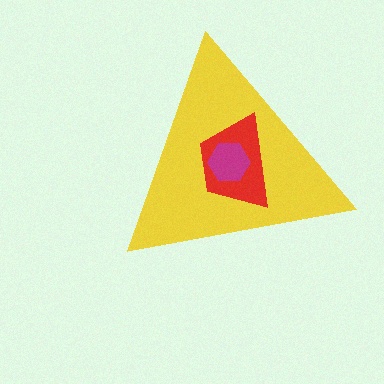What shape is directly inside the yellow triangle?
The red trapezoid.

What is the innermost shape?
The magenta hexagon.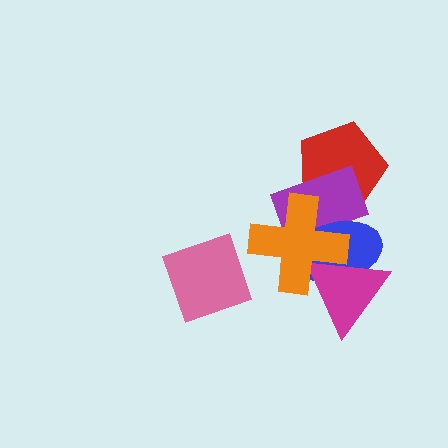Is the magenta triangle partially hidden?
Yes, it is partially covered by another shape.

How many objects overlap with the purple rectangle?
3 objects overlap with the purple rectangle.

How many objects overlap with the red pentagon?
1 object overlaps with the red pentagon.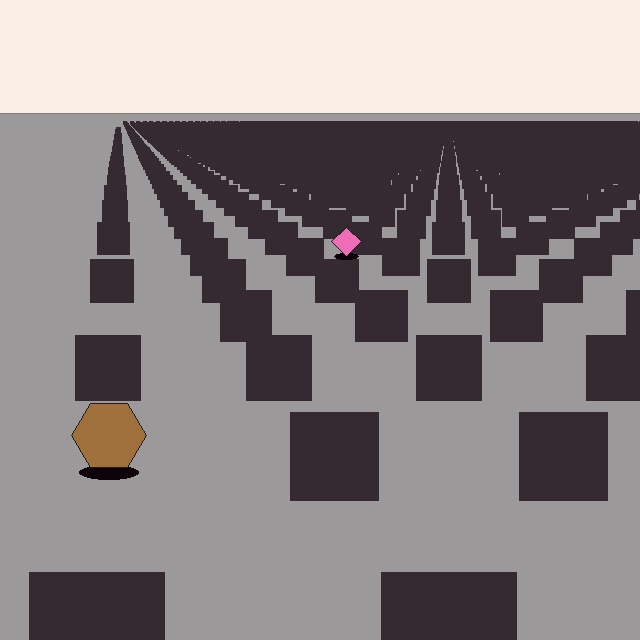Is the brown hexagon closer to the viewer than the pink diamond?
Yes. The brown hexagon is closer — you can tell from the texture gradient: the ground texture is coarser near it.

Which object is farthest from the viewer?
The pink diamond is farthest from the viewer. It appears smaller and the ground texture around it is denser.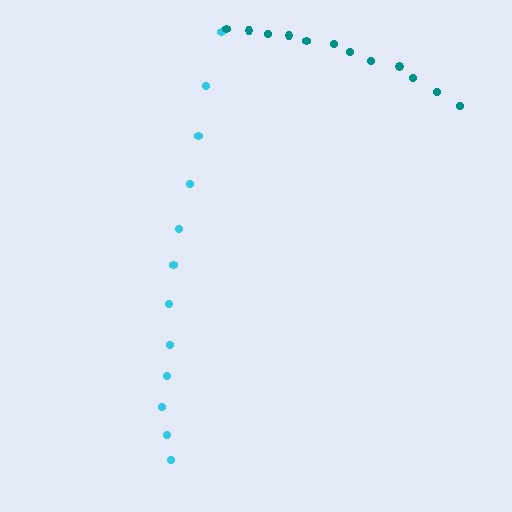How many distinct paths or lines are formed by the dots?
There are 2 distinct paths.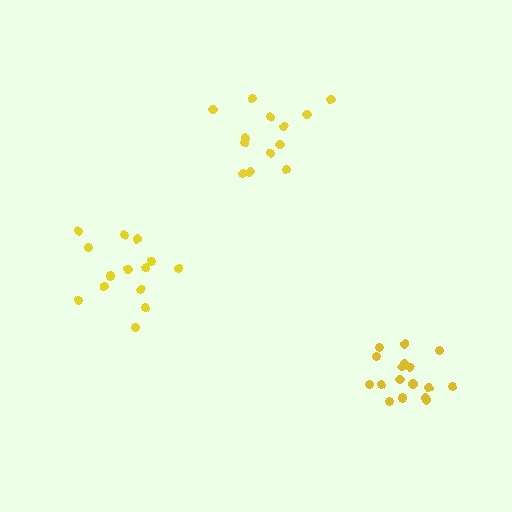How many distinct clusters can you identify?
There are 3 distinct clusters.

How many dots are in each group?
Group 1: 13 dots, Group 2: 15 dots, Group 3: 18 dots (46 total).